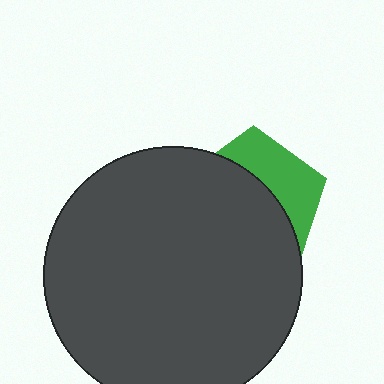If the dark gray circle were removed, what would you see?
You would see the complete green pentagon.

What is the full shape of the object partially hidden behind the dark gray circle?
The partially hidden object is a green pentagon.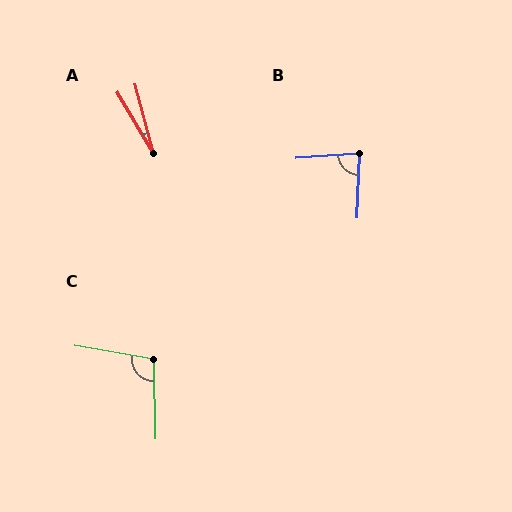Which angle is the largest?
C, at approximately 101 degrees.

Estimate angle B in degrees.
Approximately 84 degrees.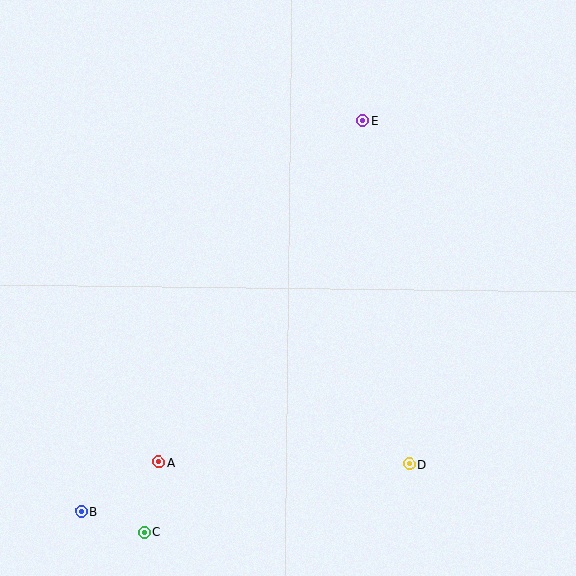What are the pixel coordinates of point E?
Point E is at (363, 121).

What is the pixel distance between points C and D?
The distance between C and D is 273 pixels.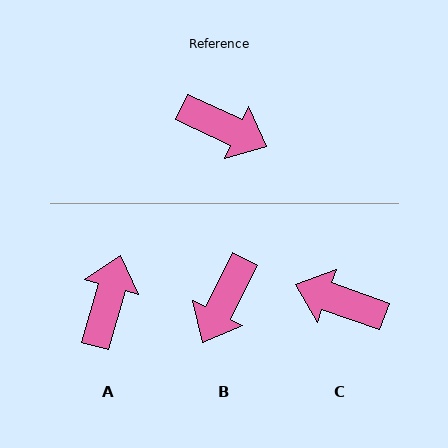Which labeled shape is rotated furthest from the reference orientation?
C, about 175 degrees away.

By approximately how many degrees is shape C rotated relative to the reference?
Approximately 175 degrees clockwise.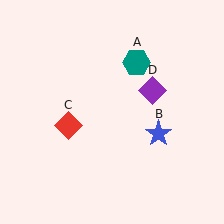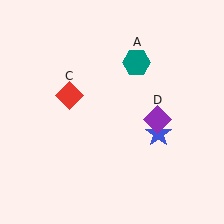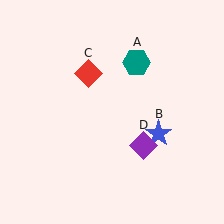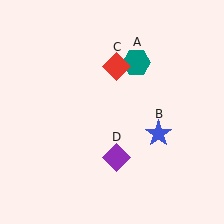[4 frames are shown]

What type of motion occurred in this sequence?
The red diamond (object C), purple diamond (object D) rotated clockwise around the center of the scene.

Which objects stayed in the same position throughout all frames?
Teal hexagon (object A) and blue star (object B) remained stationary.